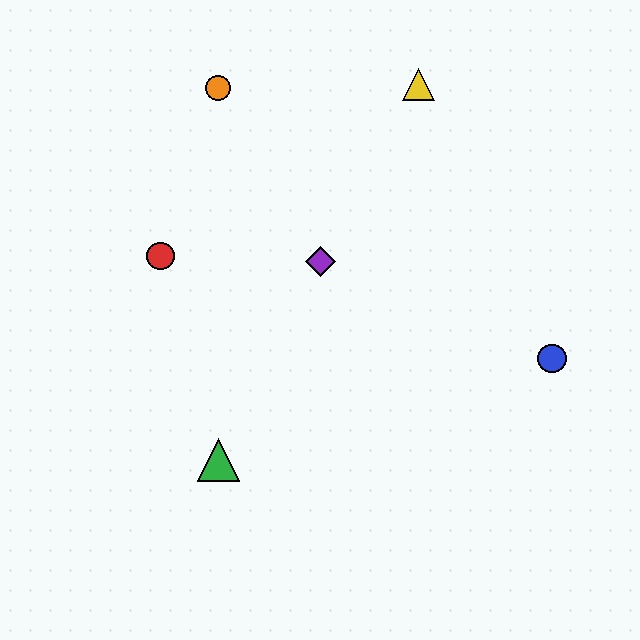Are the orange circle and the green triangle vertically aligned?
Yes, both are at x≈218.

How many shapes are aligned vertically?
2 shapes (the green triangle, the orange circle) are aligned vertically.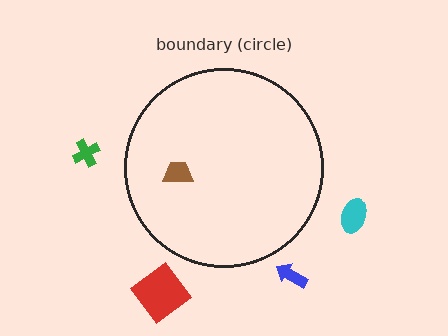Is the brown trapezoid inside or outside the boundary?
Inside.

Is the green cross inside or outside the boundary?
Outside.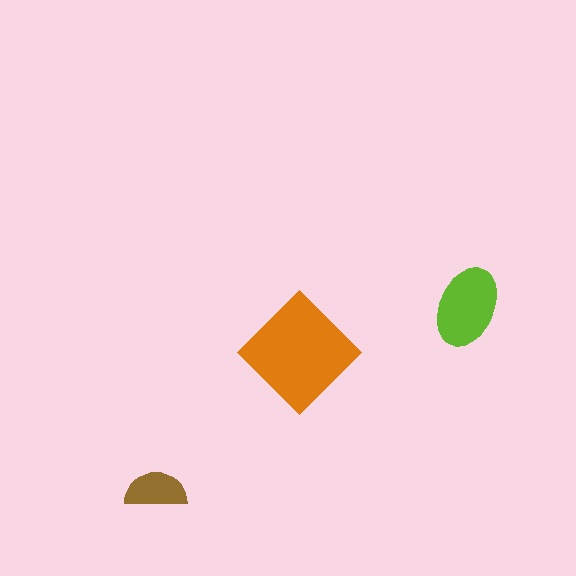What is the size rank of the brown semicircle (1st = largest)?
3rd.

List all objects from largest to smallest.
The orange diamond, the lime ellipse, the brown semicircle.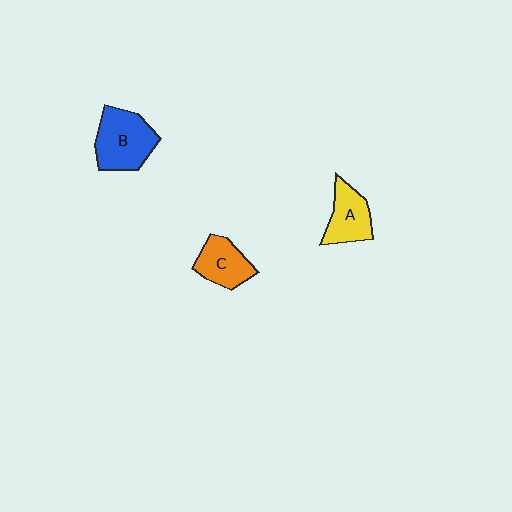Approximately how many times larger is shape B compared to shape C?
Approximately 1.4 times.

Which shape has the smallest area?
Shape C (orange).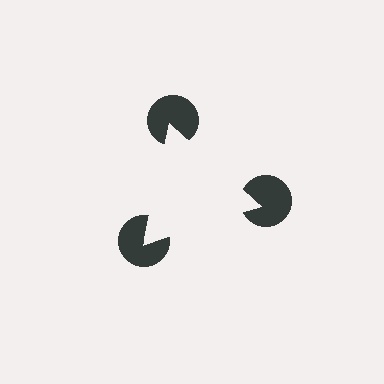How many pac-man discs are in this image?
There are 3 — one at each vertex of the illusory triangle.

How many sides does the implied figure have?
3 sides.